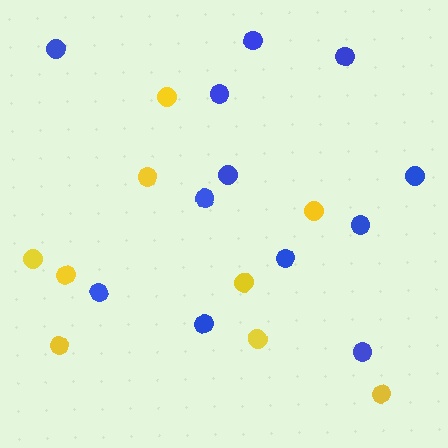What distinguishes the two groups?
There are 2 groups: one group of blue circles (12) and one group of yellow circles (9).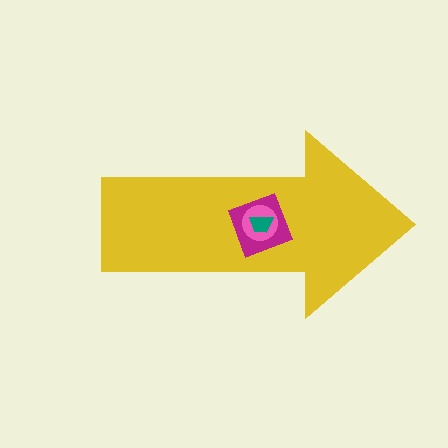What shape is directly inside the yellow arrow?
The magenta diamond.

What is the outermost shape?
The yellow arrow.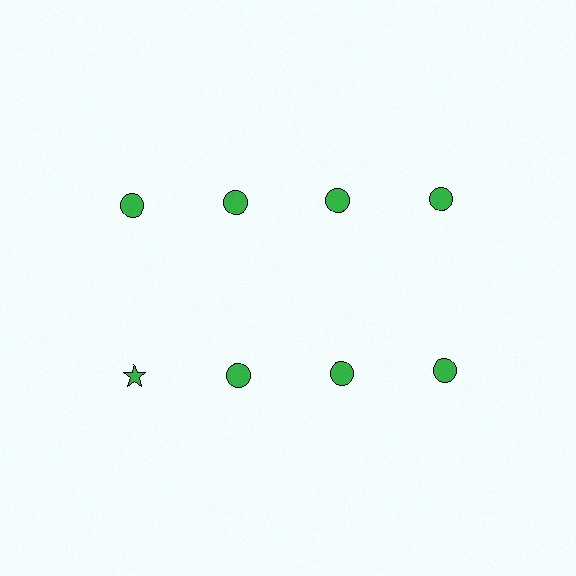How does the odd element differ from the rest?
It has a different shape: star instead of circle.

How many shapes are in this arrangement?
There are 8 shapes arranged in a grid pattern.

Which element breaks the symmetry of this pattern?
The green star in the second row, leftmost column breaks the symmetry. All other shapes are green circles.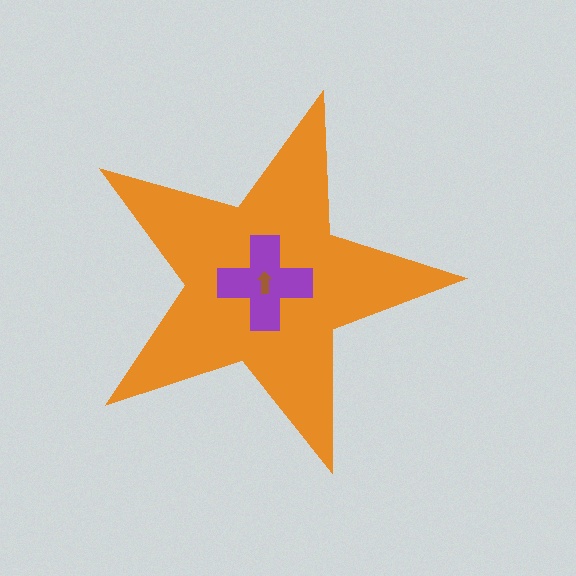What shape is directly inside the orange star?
The purple cross.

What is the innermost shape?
The brown arrow.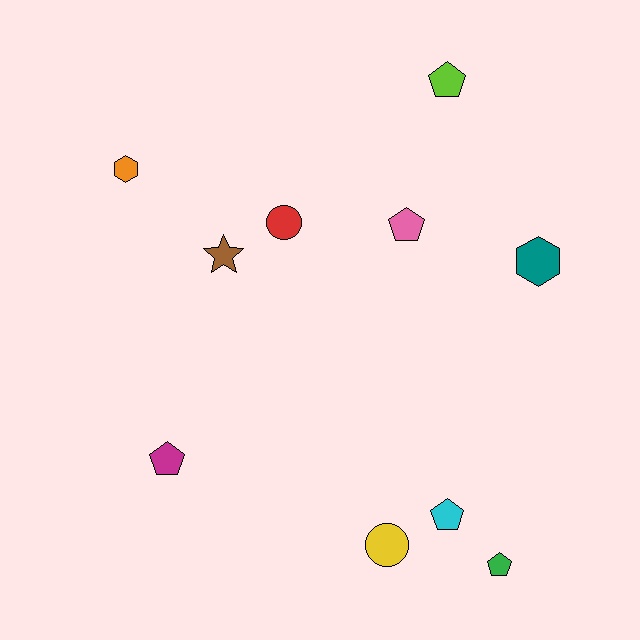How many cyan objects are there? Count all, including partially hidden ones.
There is 1 cyan object.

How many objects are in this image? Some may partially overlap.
There are 10 objects.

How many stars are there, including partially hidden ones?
There is 1 star.